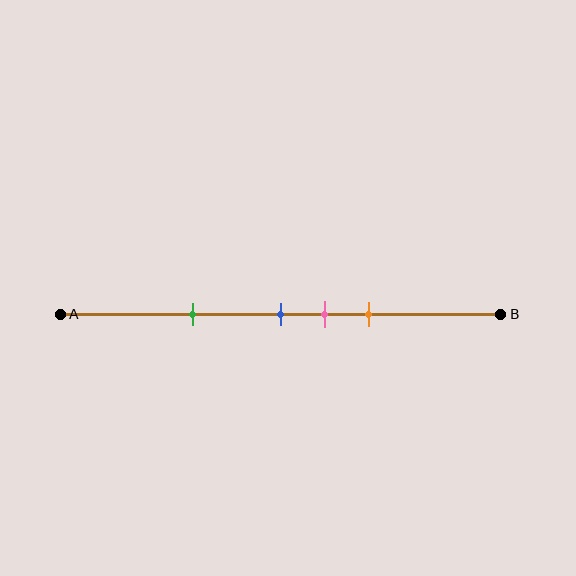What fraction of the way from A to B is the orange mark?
The orange mark is approximately 70% (0.7) of the way from A to B.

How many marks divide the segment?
There are 4 marks dividing the segment.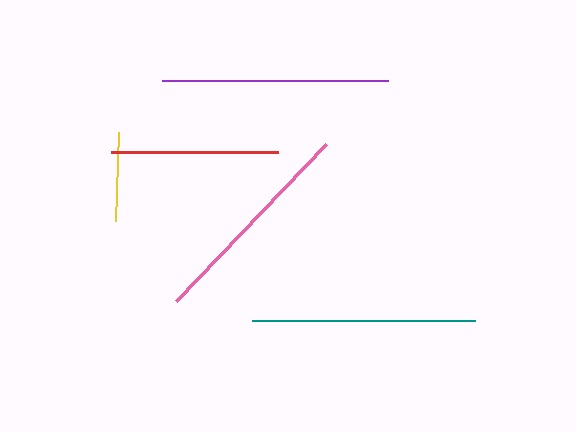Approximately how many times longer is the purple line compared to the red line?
The purple line is approximately 1.4 times the length of the red line.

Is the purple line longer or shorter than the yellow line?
The purple line is longer than the yellow line.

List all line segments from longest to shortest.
From longest to shortest: purple, teal, pink, red, yellow.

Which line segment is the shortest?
The yellow line is the shortest at approximately 89 pixels.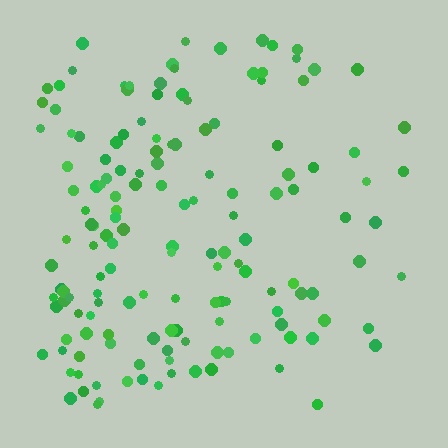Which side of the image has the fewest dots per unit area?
The right.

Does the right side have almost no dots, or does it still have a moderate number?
Still a moderate number, just noticeably fewer than the left.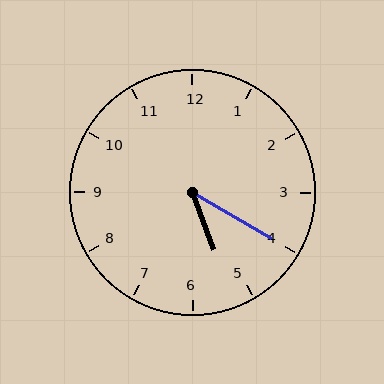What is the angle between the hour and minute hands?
Approximately 40 degrees.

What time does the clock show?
5:20.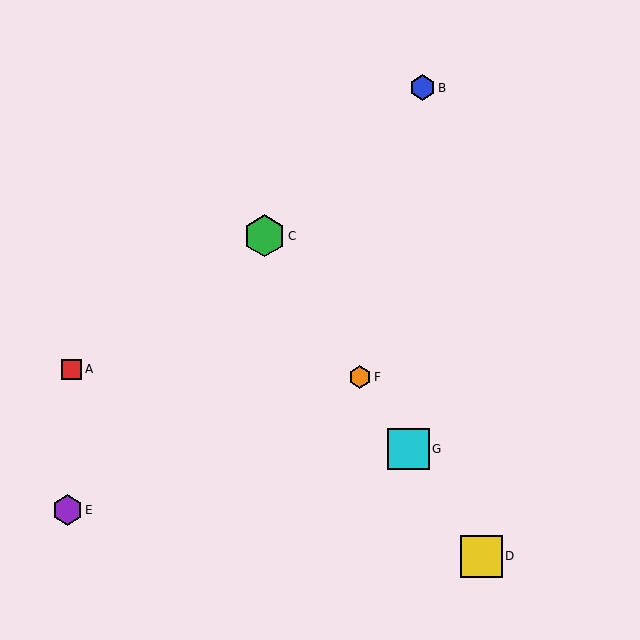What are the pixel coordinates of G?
Object G is at (409, 449).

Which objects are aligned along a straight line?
Objects C, D, F, G are aligned along a straight line.